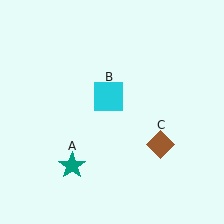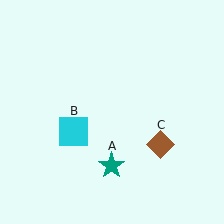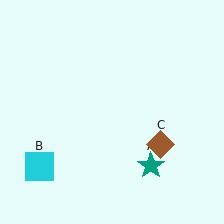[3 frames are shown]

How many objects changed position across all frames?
2 objects changed position: teal star (object A), cyan square (object B).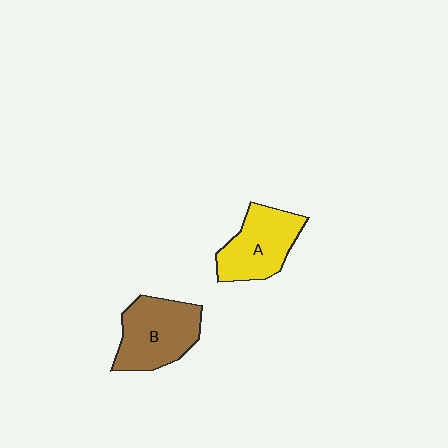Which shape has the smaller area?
Shape A (yellow).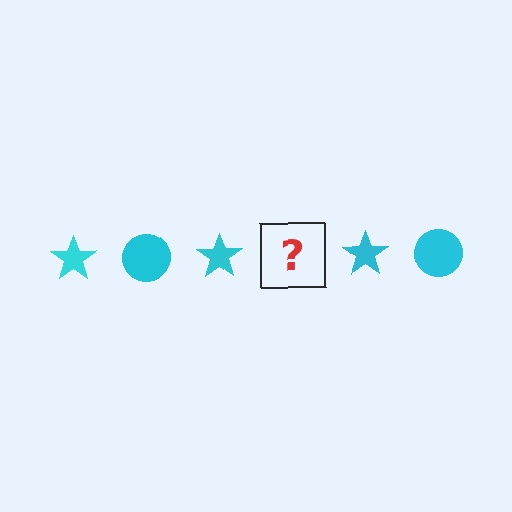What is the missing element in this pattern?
The missing element is a cyan circle.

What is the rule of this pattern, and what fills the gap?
The rule is that the pattern cycles through star, circle shapes in cyan. The gap should be filled with a cyan circle.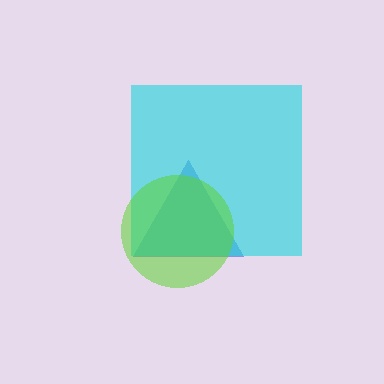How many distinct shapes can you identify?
There are 3 distinct shapes: a blue triangle, a cyan square, a lime circle.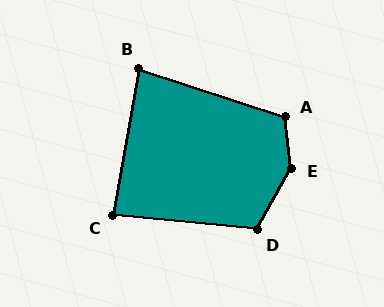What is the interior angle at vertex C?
Approximately 86 degrees (approximately right).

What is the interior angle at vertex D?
Approximately 113 degrees (obtuse).